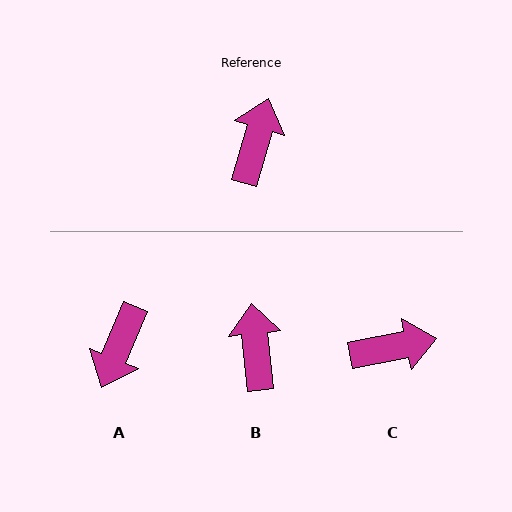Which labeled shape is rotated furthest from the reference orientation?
A, about 174 degrees away.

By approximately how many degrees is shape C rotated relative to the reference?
Approximately 63 degrees clockwise.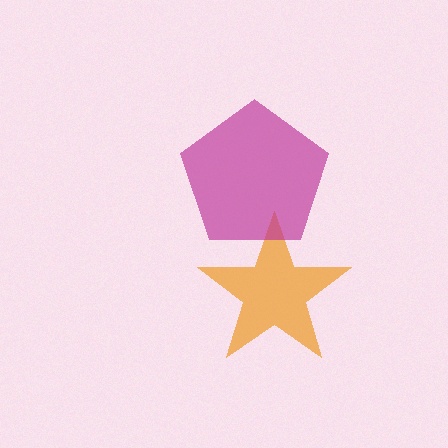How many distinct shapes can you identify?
There are 2 distinct shapes: an orange star, a magenta pentagon.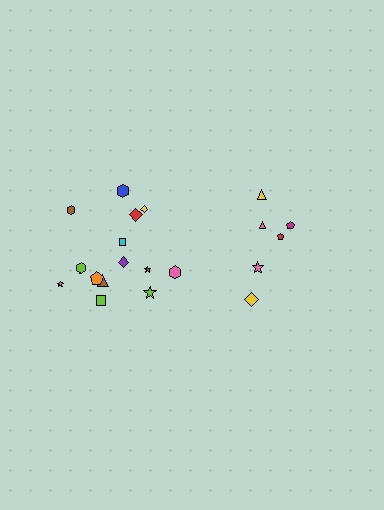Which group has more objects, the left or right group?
The left group.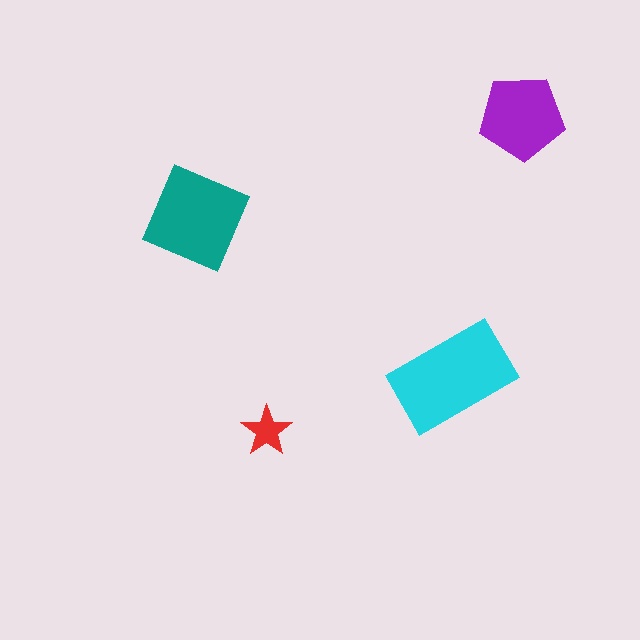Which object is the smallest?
The red star.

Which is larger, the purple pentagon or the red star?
The purple pentagon.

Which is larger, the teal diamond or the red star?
The teal diamond.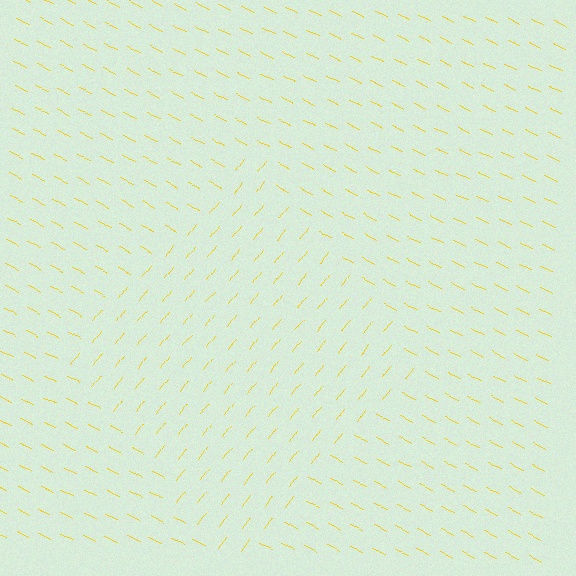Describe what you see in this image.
The image is filled with small yellow line segments. A diamond region in the image has lines oriented differently from the surrounding lines, creating a visible texture boundary.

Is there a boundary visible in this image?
Yes, there is a texture boundary formed by a change in line orientation.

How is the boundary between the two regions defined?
The boundary is defined purely by a change in line orientation (approximately 78 degrees difference). All lines are the same color and thickness.